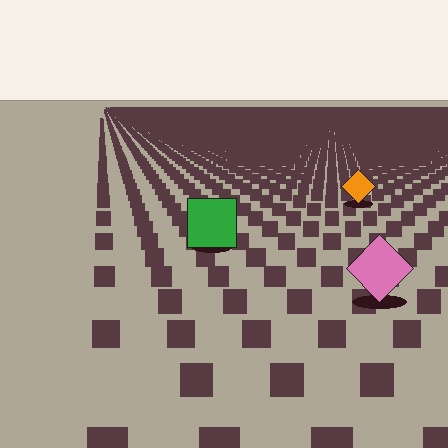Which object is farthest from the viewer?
The orange diamond is farthest from the viewer. It appears smaller and the ground texture around it is denser.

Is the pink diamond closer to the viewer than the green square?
Yes. The pink diamond is closer — you can tell from the texture gradient: the ground texture is coarser near it.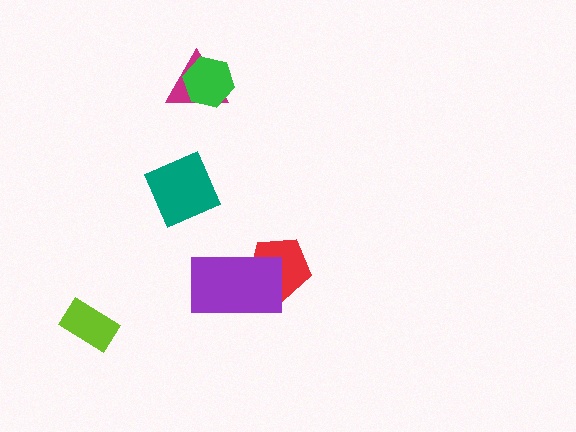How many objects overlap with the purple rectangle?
1 object overlaps with the purple rectangle.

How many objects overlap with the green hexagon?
1 object overlaps with the green hexagon.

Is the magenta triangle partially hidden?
Yes, it is partially covered by another shape.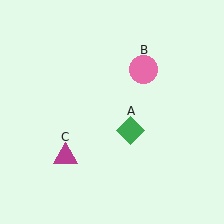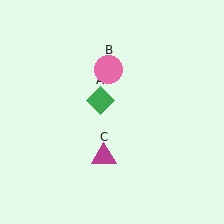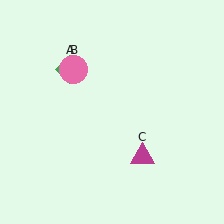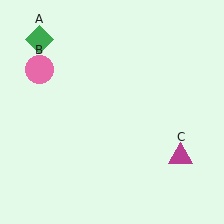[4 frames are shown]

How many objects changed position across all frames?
3 objects changed position: green diamond (object A), pink circle (object B), magenta triangle (object C).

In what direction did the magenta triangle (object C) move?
The magenta triangle (object C) moved right.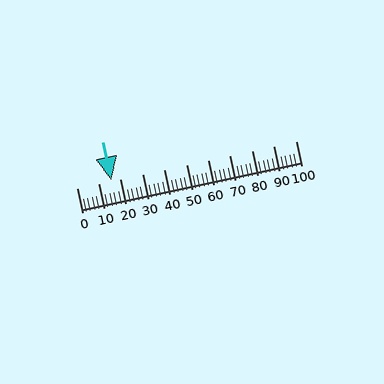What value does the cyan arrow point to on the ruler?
The cyan arrow points to approximately 16.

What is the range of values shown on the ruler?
The ruler shows values from 0 to 100.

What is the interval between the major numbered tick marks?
The major tick marks are spaced 10 units apart.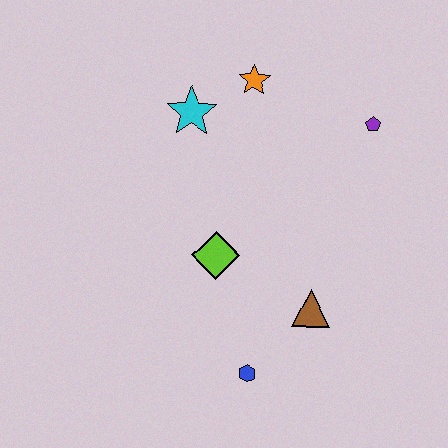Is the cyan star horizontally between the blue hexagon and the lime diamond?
No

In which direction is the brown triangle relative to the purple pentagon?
The brown triangle is below the purple pentagon.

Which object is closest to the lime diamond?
The brown triangle is closest to the lime diamond.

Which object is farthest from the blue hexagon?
The orange star is farthest from the blue hexagon.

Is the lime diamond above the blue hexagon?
Yes